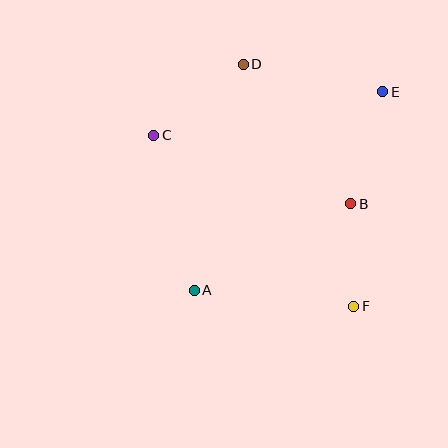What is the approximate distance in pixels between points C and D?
The distance between C and D is approximately 115 pixels.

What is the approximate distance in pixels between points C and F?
The distance between C and F is approximately 263 pixels.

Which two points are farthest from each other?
Points A and E are farthest from each other.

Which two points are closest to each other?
Points B and F are closest to each other.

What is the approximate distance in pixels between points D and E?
The distance between D and E is approximately 142 pixels.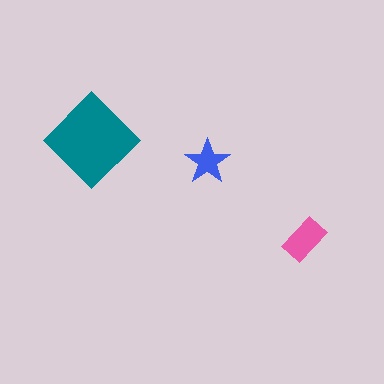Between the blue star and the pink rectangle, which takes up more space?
The pink rectangle.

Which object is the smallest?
The blue star.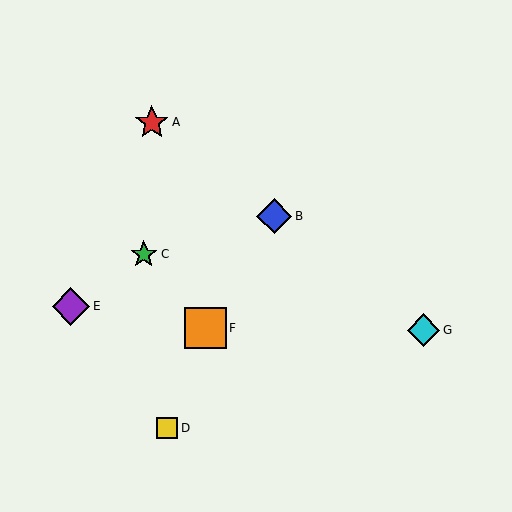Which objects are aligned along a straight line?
Objects A, B, G are aligned along a straight line.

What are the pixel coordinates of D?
Object D is at (167, 428).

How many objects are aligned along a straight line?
3 objects (A, B, G) are aligned along a straight line.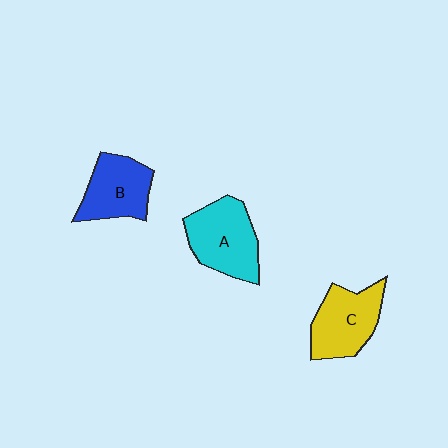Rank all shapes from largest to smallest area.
From largest to smallest: A (cyan), C (yellow), B (blue).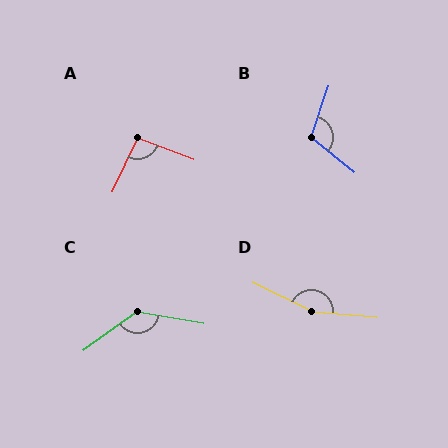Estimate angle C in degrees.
Approximately 135 degrees.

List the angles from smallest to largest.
A (95°), B (110°), C (135°), D (158°).